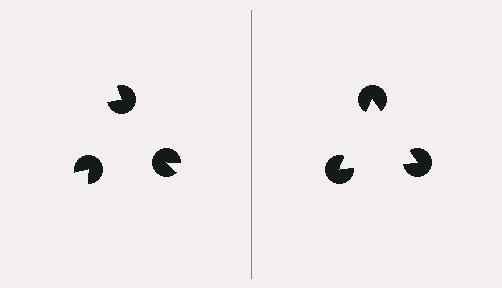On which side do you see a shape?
An illusory triangle appears on the right side. On the left side the wedge cuts are rotated, so no coherent shape forms.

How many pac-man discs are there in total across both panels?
6 — 3 on each side.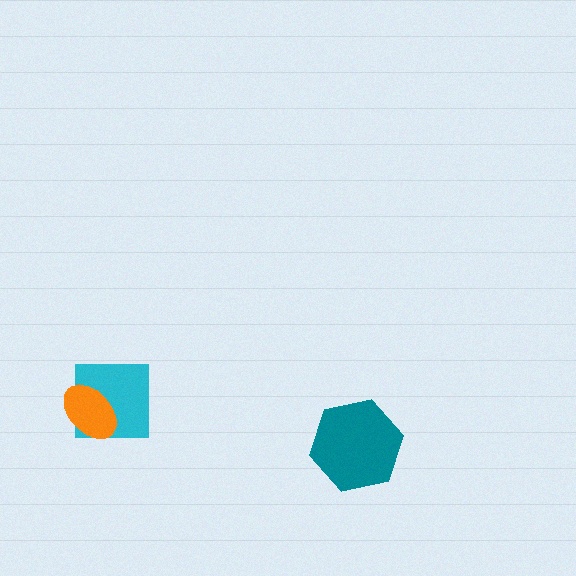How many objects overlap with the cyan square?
1 object overlaps with the cyan square.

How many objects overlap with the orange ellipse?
1 object overlaps with the orange ellipse.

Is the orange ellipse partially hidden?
No, no other shape covers it.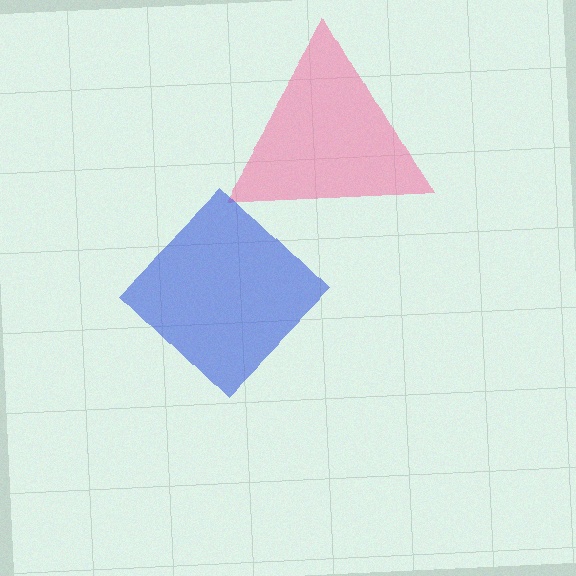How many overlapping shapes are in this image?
There are 2 overlapping shapes in the image.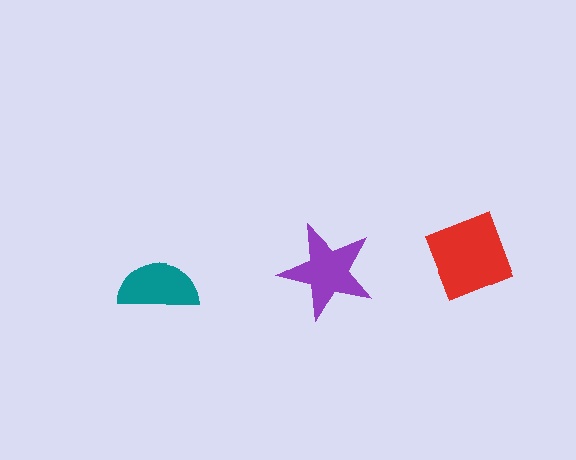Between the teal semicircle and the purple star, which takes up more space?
The purple star.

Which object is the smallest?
The teal semicircle.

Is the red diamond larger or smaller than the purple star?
Larger.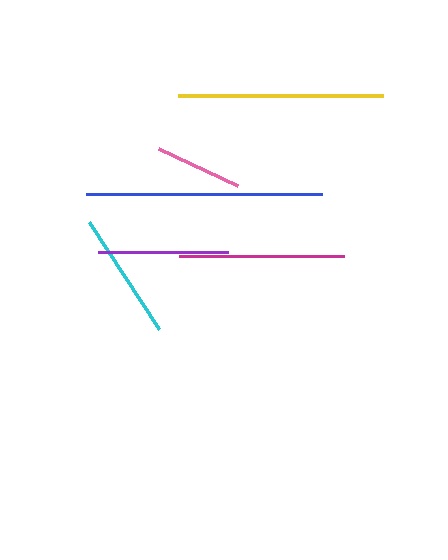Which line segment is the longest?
The blue line is the longest at approximately 235 pixels.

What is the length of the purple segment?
The purple segment is approximately 130 pixels long.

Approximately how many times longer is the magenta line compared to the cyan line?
The magenta line is approximately 1.3 times the length of the cyan line.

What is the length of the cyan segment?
The cyan segment is approximately 128 pixels long.